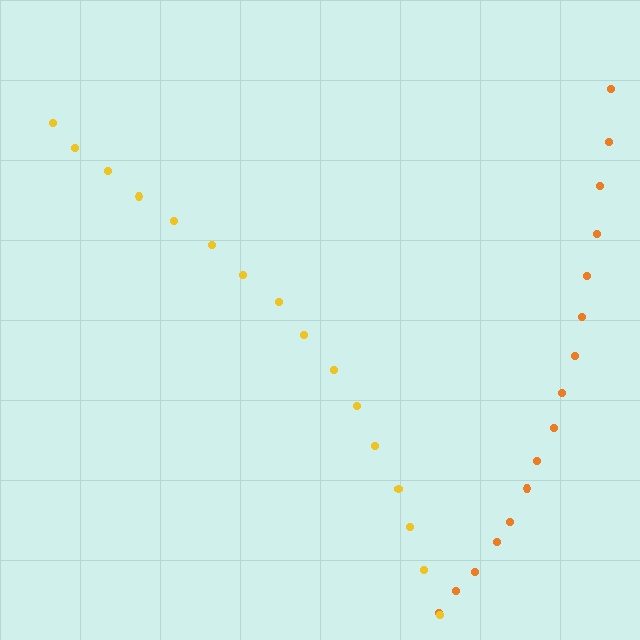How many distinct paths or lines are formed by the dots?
There are 2 distinct paths.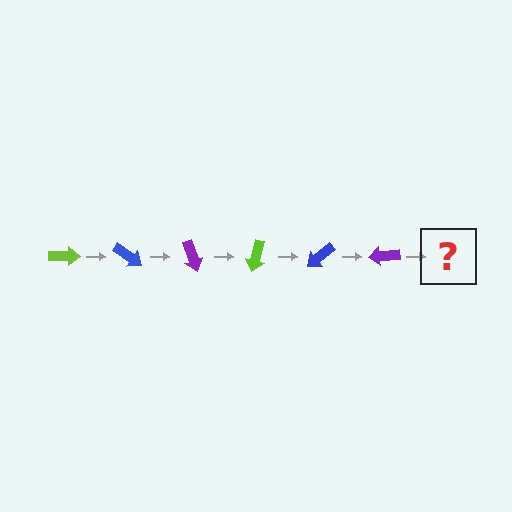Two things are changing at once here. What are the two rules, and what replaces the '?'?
The two rules are that it rotates 35 degrees each step and the color cycles through lime, blue, and purple. The '?' should be a lime arrow, rotated 210 degrees from the start.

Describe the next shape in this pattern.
It should be a lime arrow, rotated 210 degrees from the start.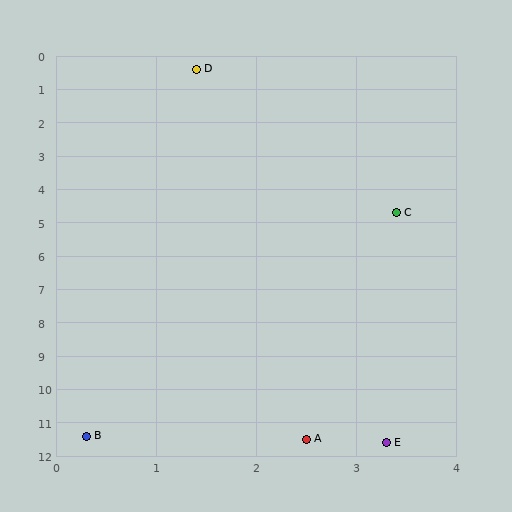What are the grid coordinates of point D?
Point D is at approximately (1.4, 0.4).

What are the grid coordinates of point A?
Point A is at approximately (2.5, 11.5).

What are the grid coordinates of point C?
Point C is at approximately (3.4, 4.7).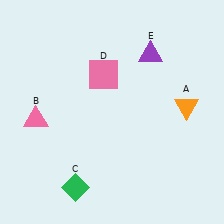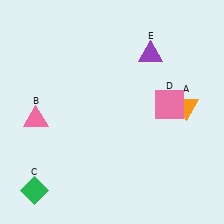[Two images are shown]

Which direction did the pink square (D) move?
The pink square (D) moved right.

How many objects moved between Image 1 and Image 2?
2 objects moved between the two images.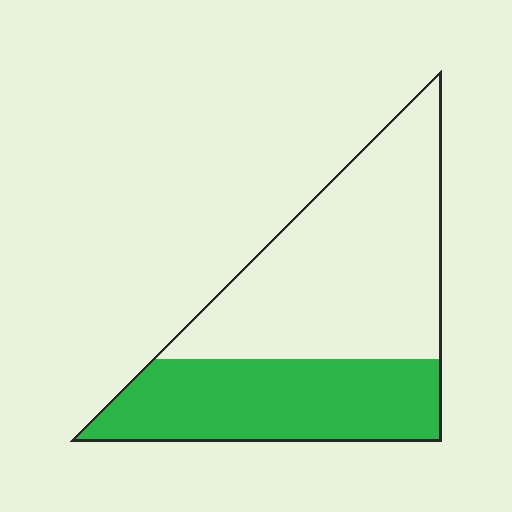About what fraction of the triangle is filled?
About two fifths (2/5).